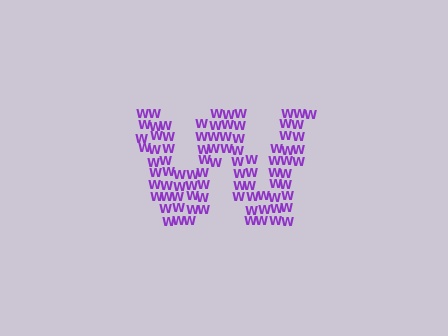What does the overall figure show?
The overall figure shows the letter W.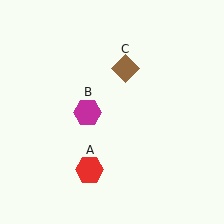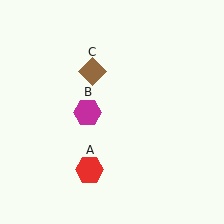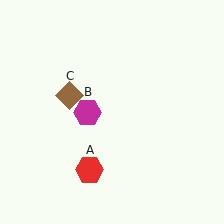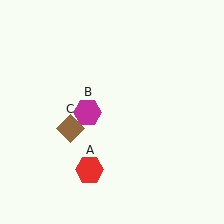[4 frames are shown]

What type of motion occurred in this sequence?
The brown diamond (object C) rotated counterclockwise around the center of the scene.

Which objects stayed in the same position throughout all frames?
Red hexagon (object A) and magenta hexagon (object B) remained stationary.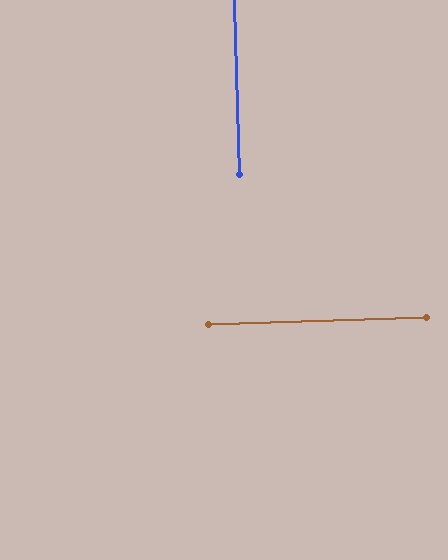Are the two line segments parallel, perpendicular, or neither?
Perpendicular — they meet at approximately 89°.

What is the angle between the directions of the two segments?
Approximately 89 degrees.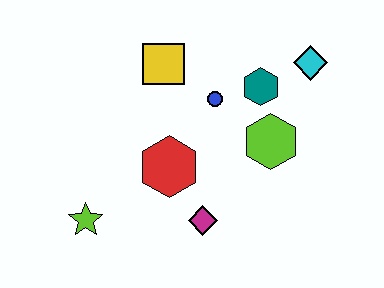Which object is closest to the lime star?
The red hexagon is closest to the lime star.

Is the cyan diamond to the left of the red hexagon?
No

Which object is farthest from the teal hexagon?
The lime star is farthest from the teal hexagon.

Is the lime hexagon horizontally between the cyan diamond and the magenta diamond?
Yes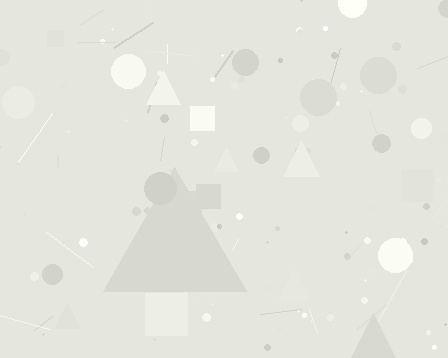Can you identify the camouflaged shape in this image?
The camouflaged shape is a triangle.